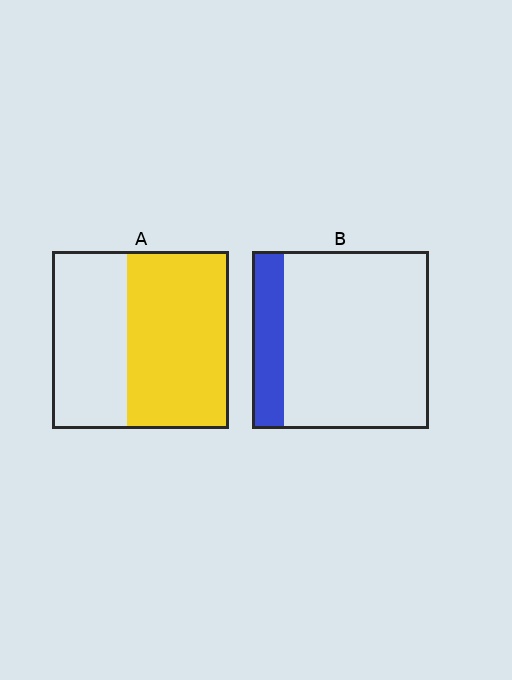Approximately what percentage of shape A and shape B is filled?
A is approximately 60% and B is approximately 20%.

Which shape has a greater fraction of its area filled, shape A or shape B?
Shape A.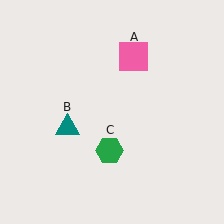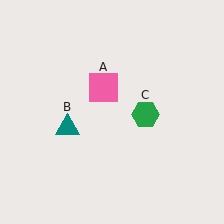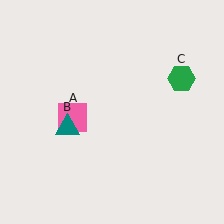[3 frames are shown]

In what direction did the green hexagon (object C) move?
The green hexagon (object C) moved up and to the right.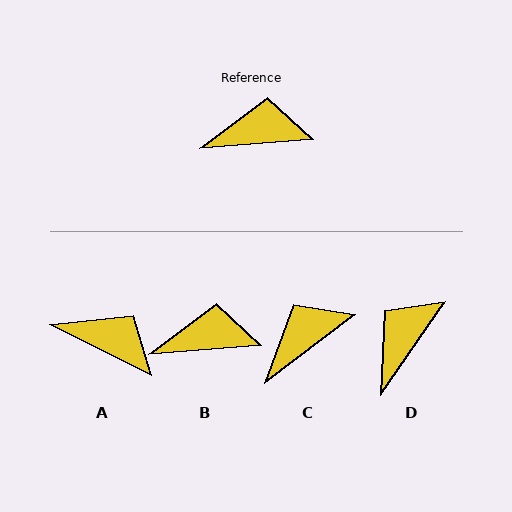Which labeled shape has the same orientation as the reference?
B.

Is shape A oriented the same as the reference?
No, it is off by about 32 degrees.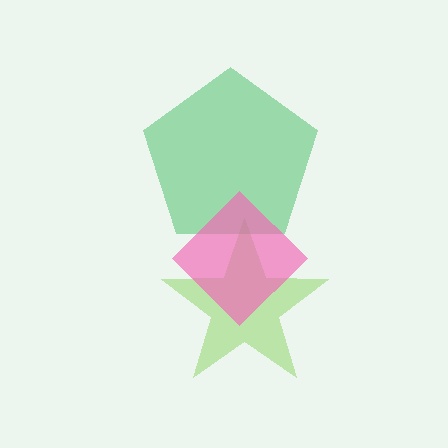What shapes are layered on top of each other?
The layered shapes are: a lime star, a green pentagon, a pink diamond.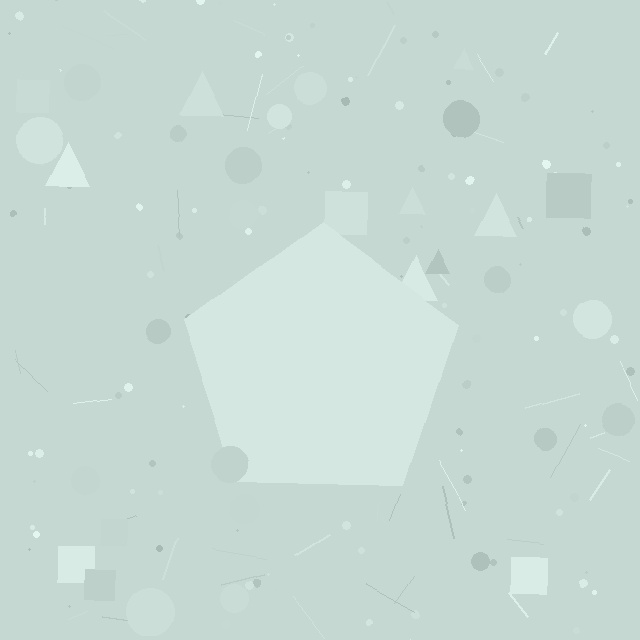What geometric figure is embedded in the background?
A pentagon is embedded in the background.